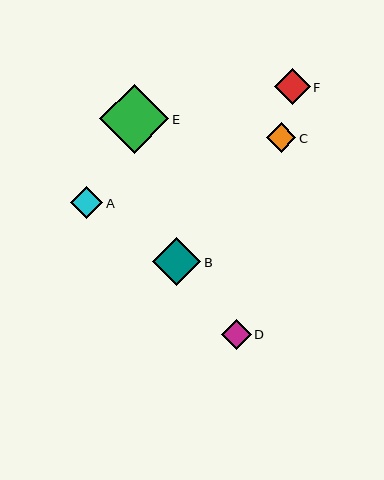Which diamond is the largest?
Diamond E is the largest with a size of approximately 69 pixels.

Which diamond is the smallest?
Diamond C is the smallest with a size of approximately 30 pixels.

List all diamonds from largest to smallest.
From largest to smallest: E, B, F, A, D, C.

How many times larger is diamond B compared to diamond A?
Diamond B is approximately 1.5 times the size of diamond A.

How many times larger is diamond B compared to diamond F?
Diamond B is approximately 1.4 times the size of diamond F.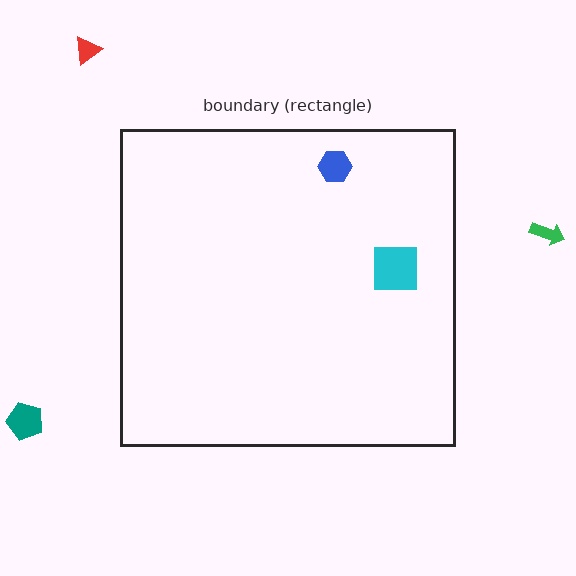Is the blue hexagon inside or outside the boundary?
Inside.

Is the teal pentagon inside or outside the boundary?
Outside.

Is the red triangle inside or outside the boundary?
Outside.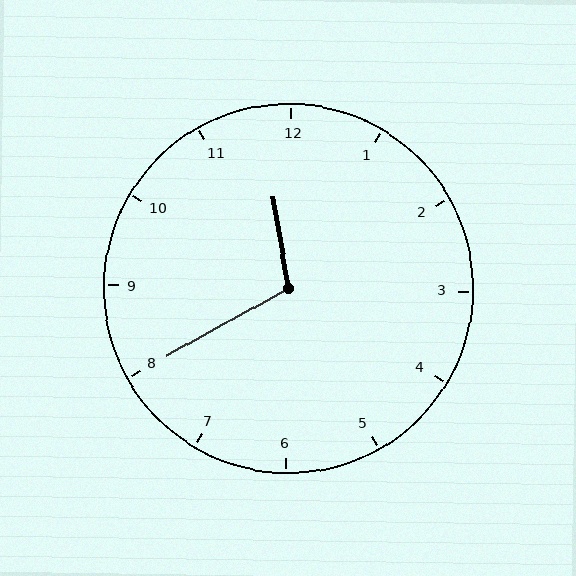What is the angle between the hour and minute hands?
Approximately 110 degrees.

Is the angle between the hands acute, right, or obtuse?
It is obtuse.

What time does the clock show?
11:40.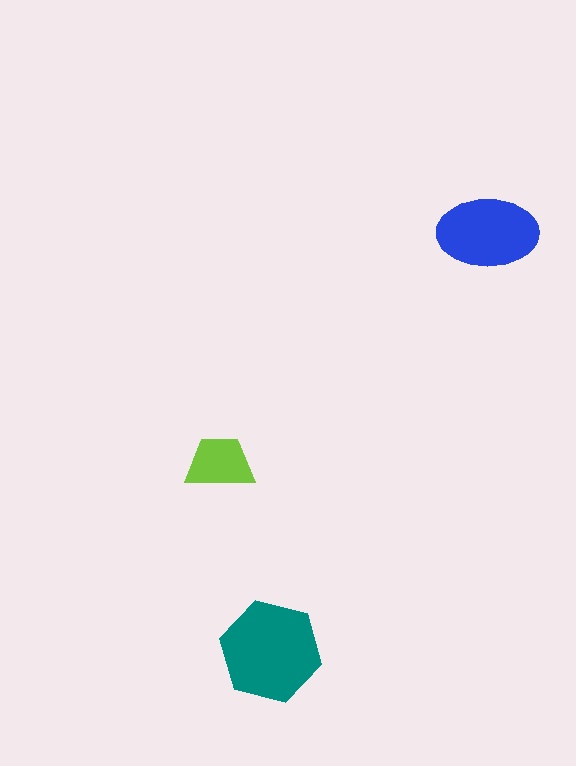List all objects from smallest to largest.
The lime trapezoid, the blue ellipse, the teal hexagon.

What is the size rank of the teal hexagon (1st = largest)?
1st.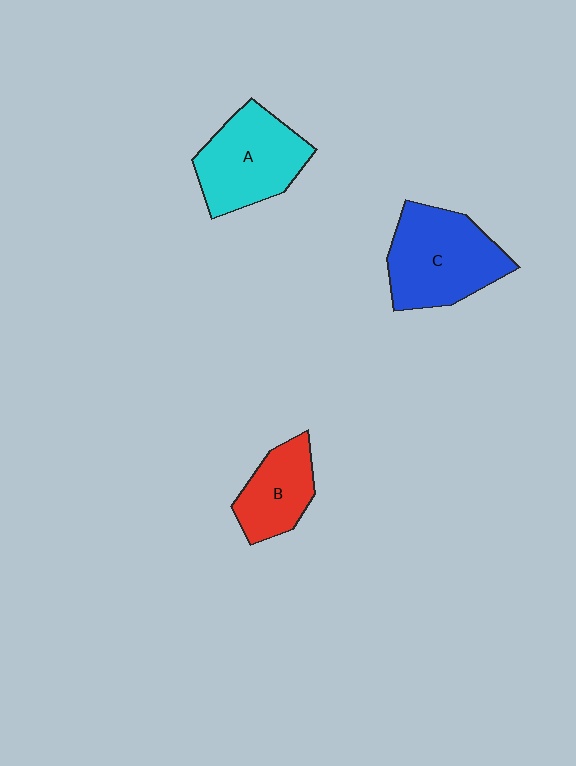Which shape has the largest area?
Shape C (blue).